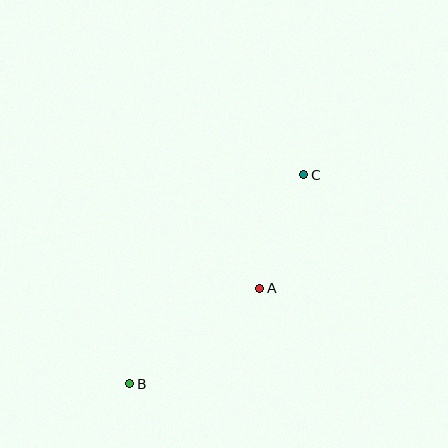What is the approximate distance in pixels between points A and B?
The distance between A and B is approximately 161 pixels.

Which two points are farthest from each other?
Points B and C are farthest from each other.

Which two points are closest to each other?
Points A and C are closest to each other.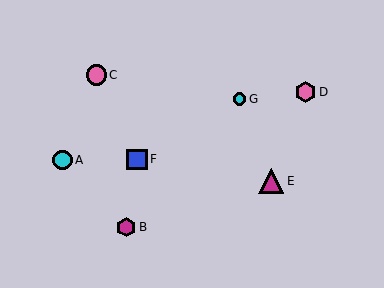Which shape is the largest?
The magenta triangle (labeled E) is the largest.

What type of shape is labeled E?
Shape E is a magenta triangle.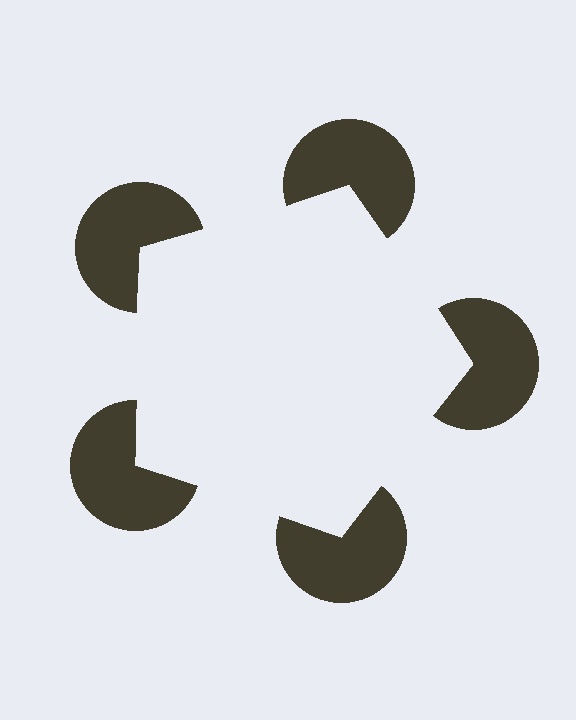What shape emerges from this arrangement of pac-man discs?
An illusory pentagon — its edges are inferred from the aligned wedge cuts in the pac-man discs, not physically drawn.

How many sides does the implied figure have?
5 sides.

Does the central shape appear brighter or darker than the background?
It typically appears slightly brighter than the background, even though no actual brightness change is drawn.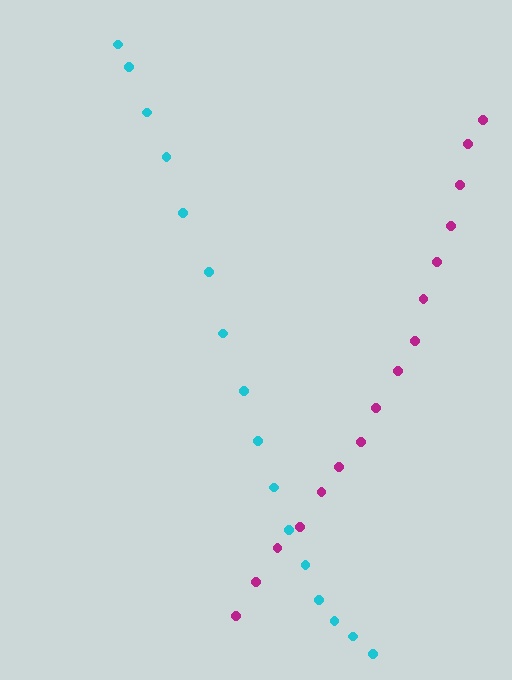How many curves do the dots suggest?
There are 2 distinct paths.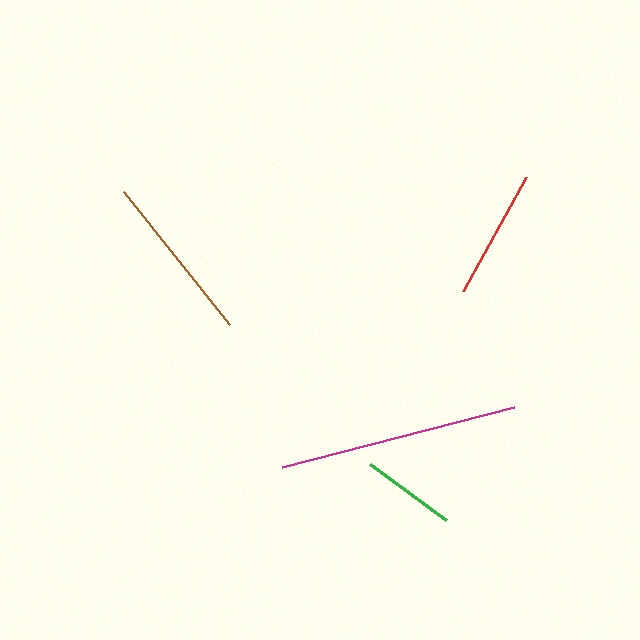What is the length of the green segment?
The green segment is approximately 94 pixels long.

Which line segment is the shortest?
The green line is the shortest at approximately 94 pixels.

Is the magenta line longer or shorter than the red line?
The magenta line is longer than the red line.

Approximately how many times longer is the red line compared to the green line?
The red line is approximately 1.4 times the length of the green line.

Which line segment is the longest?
The magenta line is the longest at approximately 239 pixels.